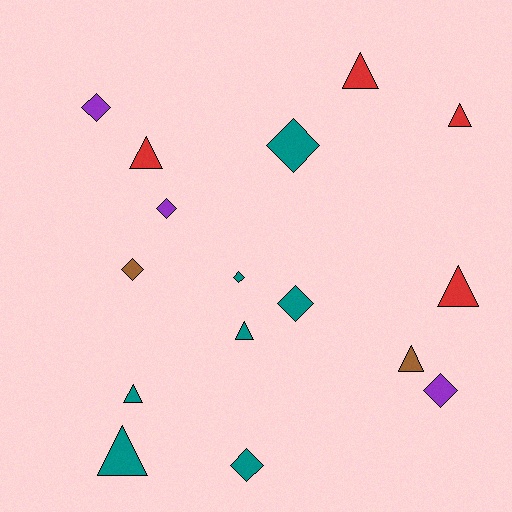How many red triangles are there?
There are 4 red triangles.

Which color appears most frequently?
Teal, with 7 objects.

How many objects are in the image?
There are 16 objects.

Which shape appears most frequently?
Triangle, with 8 objects.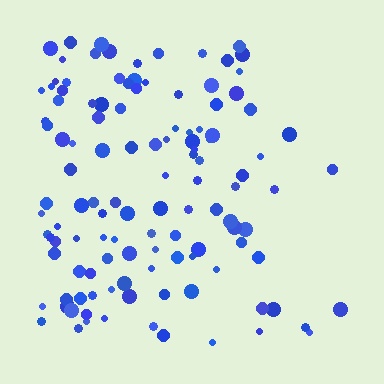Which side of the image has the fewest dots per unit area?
The right.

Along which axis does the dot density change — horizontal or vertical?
Horizontal.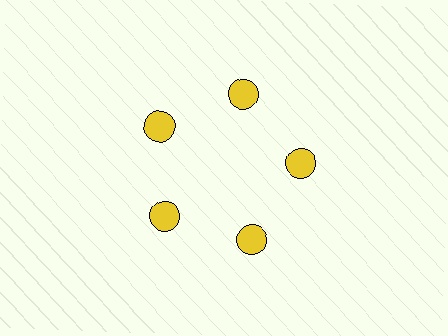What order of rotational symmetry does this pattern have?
This pattern has 5-fold rotational symmetry.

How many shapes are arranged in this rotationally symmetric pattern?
There are 5 shapes, arranged in 5 groups of 1.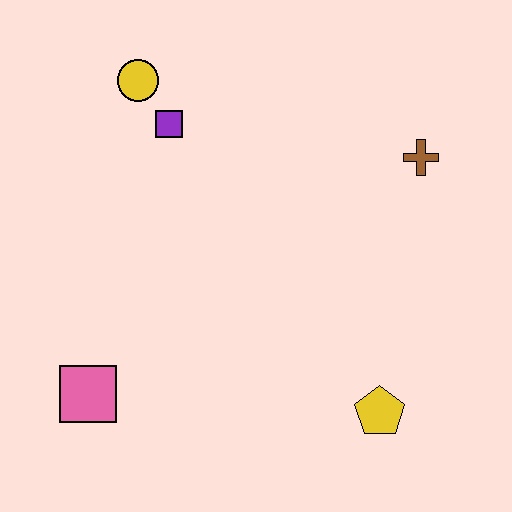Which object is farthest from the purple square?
The yellow pentagon is farthest from the purple square.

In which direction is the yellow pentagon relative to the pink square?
The yellow pentagon is to the right of the pink square.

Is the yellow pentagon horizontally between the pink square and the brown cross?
Yes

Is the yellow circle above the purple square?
Yes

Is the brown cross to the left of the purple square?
No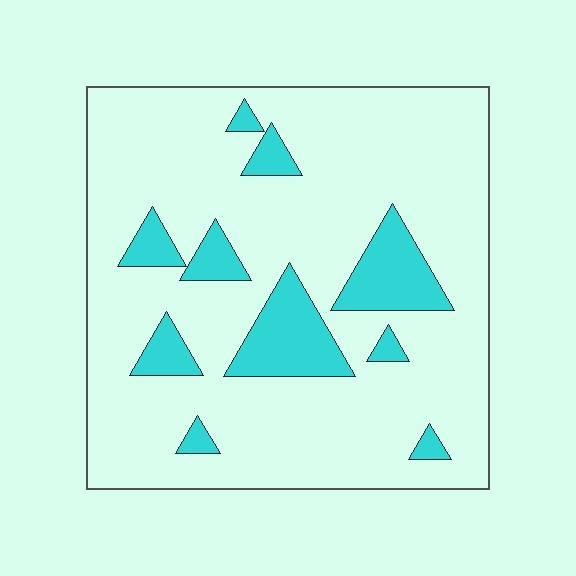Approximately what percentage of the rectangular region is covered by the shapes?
Approximately 15%.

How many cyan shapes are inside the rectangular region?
10.